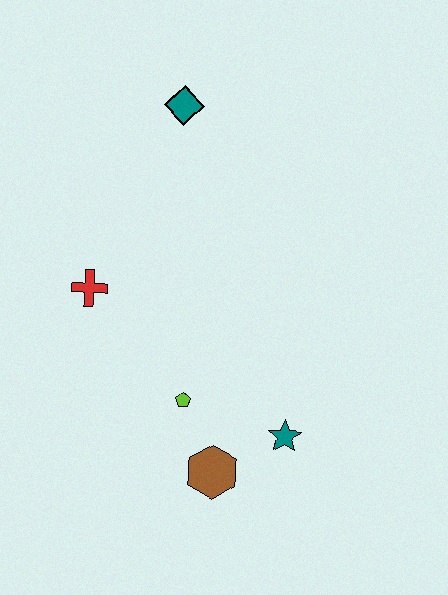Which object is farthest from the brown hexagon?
The teal diamond is farthest from the brown hexagon.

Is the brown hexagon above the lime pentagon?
No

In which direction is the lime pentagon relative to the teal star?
The lime pentagon is to the left of the teal star.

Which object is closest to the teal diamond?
The red cross is closest to the teal diamond.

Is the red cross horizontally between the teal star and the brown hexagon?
No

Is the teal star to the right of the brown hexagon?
Yes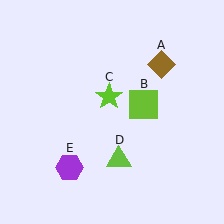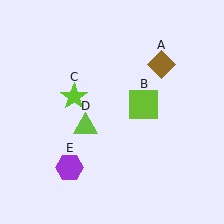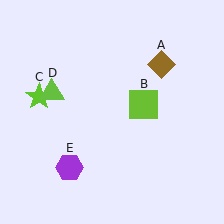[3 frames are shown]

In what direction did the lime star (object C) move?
The lime star (object C) moved left.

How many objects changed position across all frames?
2 objects changed position: lime star (object C), lime triangle (object D).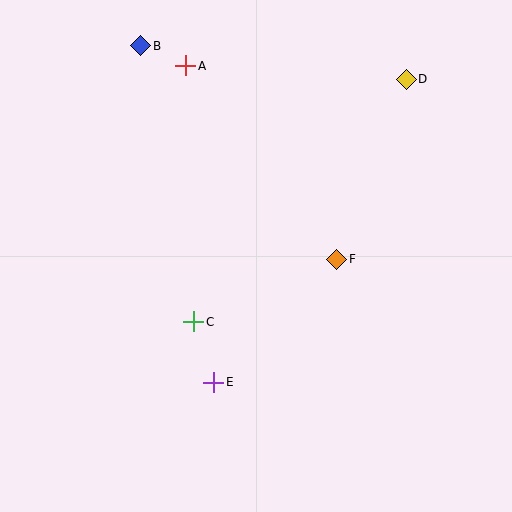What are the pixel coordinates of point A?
Point A is at (186, 66).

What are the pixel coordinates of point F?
Point F is at (337, 259).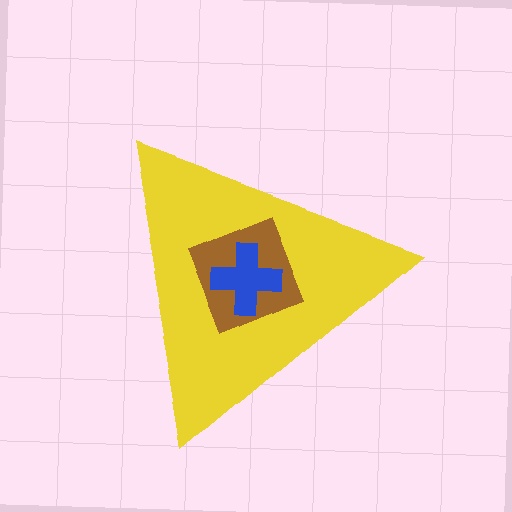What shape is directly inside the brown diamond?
The blue cross.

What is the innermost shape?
The blue cross.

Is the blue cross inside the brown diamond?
Yes.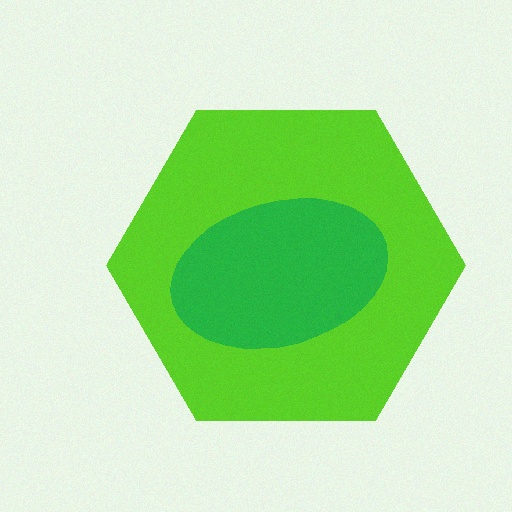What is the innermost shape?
The green ellipse.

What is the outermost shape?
The lime hexagon.